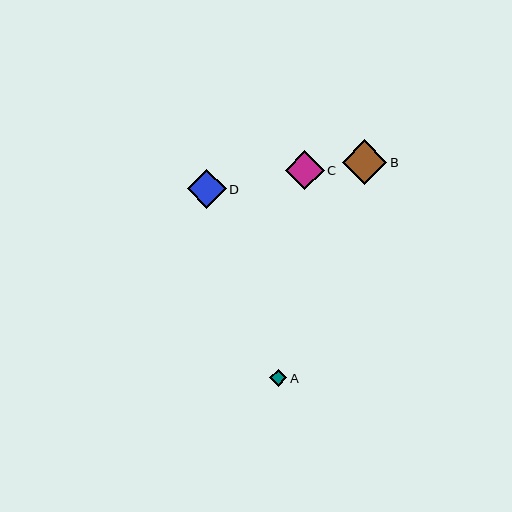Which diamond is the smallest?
Diamond A is the smallest with a size of approximately 18 pixels.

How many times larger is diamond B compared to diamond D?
Diamond B is approximately 1.1 times the size of diamond D.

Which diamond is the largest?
Diamond B is the largest with a size of approximately 45 pixels.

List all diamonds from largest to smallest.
From largest to smallest: B, D, C, A.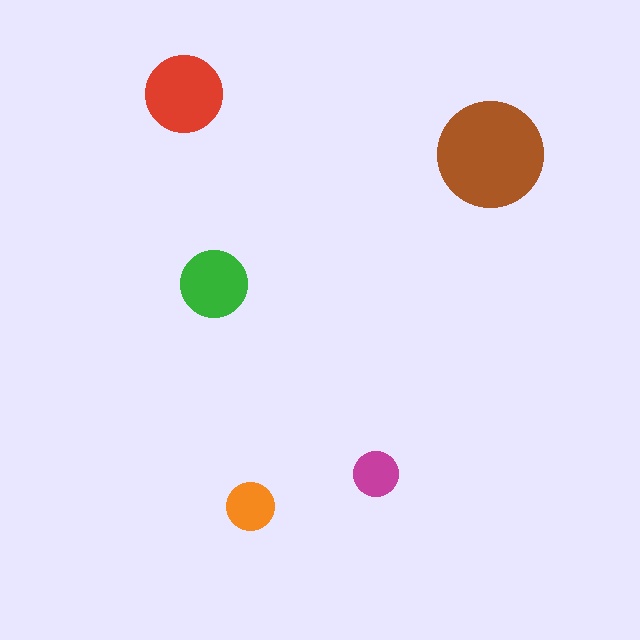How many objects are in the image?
There are 5 objects in the image.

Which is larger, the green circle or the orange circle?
The green one.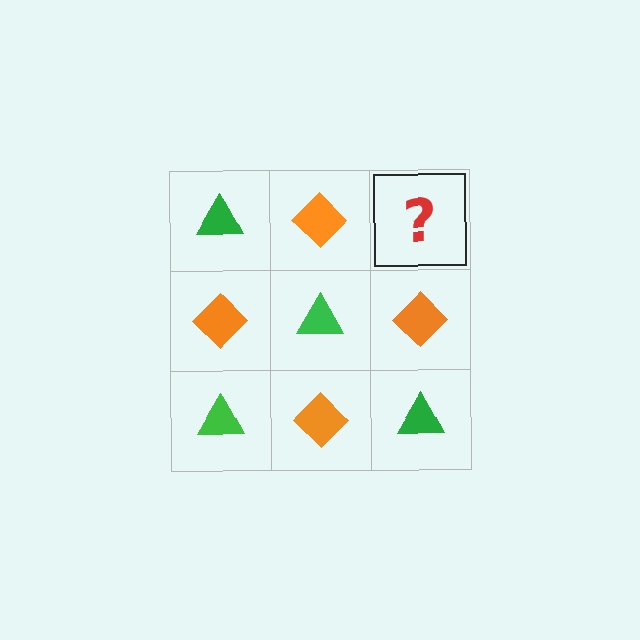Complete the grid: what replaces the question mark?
The question mark should be replaced with a green triangle.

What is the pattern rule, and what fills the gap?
The rule is that it alternates green triangle and orange diamond in a checkerboard pattern. The gap should be filled with a green triangle.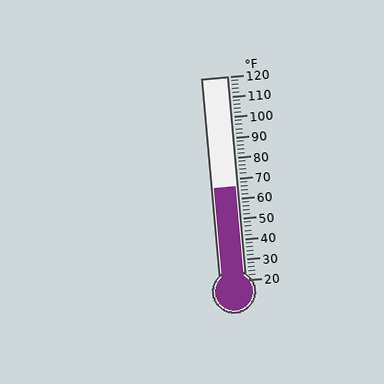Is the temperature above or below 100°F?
The temperature is below 100°F.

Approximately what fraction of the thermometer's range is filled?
The thermometer is filled to approximately 45% of its range.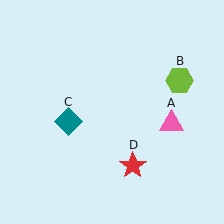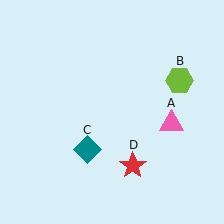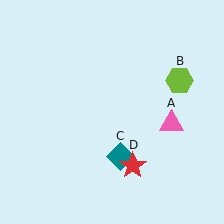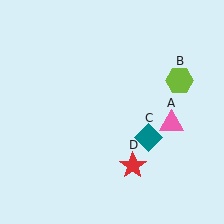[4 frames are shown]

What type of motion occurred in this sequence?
The teal diamond (object C) rotated counterclockwise around the center of the scene.